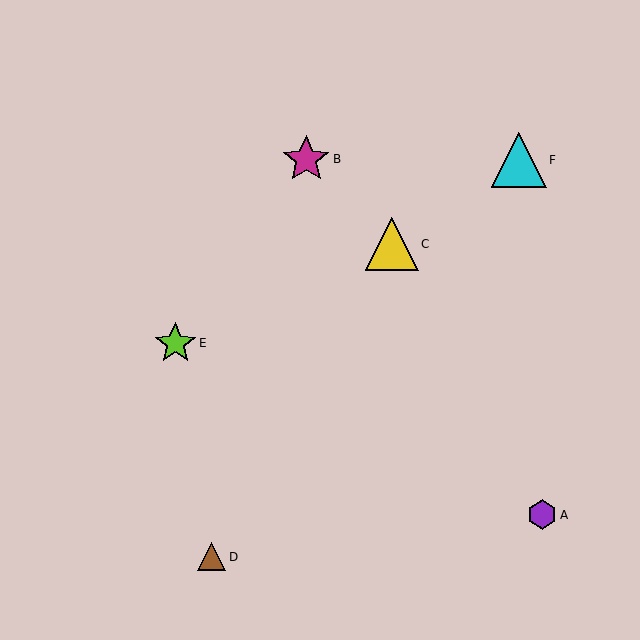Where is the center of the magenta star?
The center of the magenta star is at (306, 159).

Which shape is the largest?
The cyan triangle (labeled F) is the largest.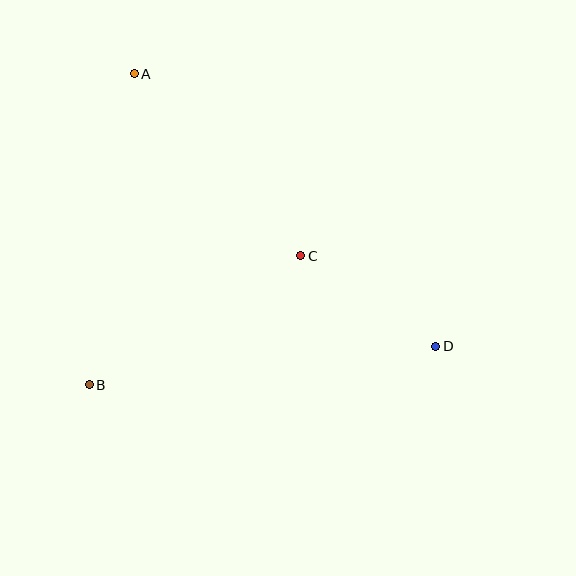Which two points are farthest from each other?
Points A and D are farthest from each other.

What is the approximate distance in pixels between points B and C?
The distance between B and C is approximately 247 pixels.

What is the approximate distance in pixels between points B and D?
The distance between B and D is approximately 349 pixels.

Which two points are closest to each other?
Points C and D are closest to each other.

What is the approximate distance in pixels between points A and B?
The distance between A and B is approximately 314 pixels.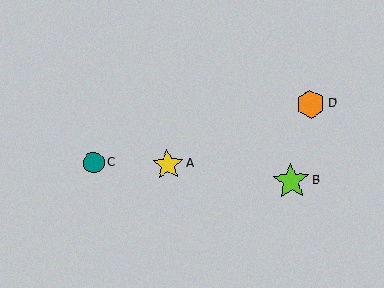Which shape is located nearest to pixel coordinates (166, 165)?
The yellow star (labeled A) at (168, 164) is nearest to that location.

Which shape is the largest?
The lime star (labeled B) is the largest.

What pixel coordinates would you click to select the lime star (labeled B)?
Click at (291, 181) to select the lime star B.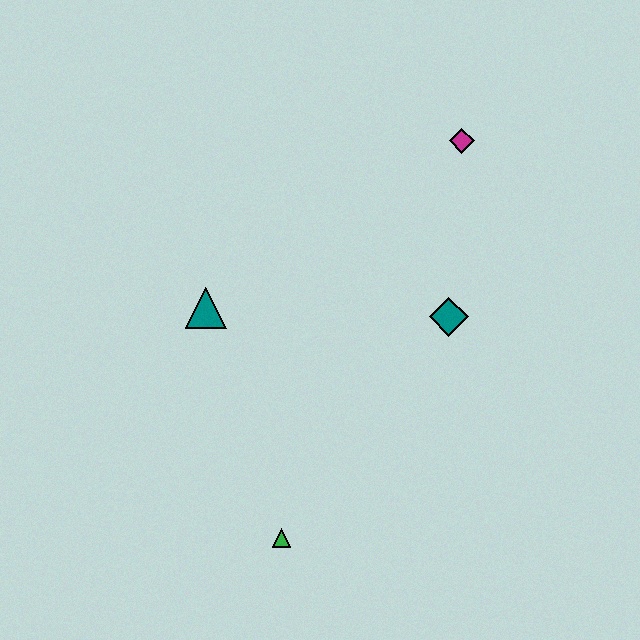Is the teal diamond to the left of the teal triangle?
No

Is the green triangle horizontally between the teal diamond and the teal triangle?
Yes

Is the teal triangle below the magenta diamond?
Yes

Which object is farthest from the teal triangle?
The magenta diamond is farthest from the teal triangle.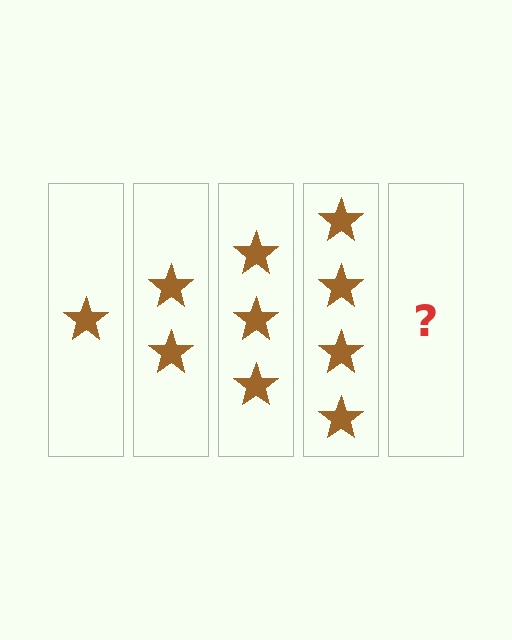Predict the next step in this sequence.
The next step is 5 stars.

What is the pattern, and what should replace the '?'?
The pattern is that each step adds one more star. The '?' should be 5 stars.